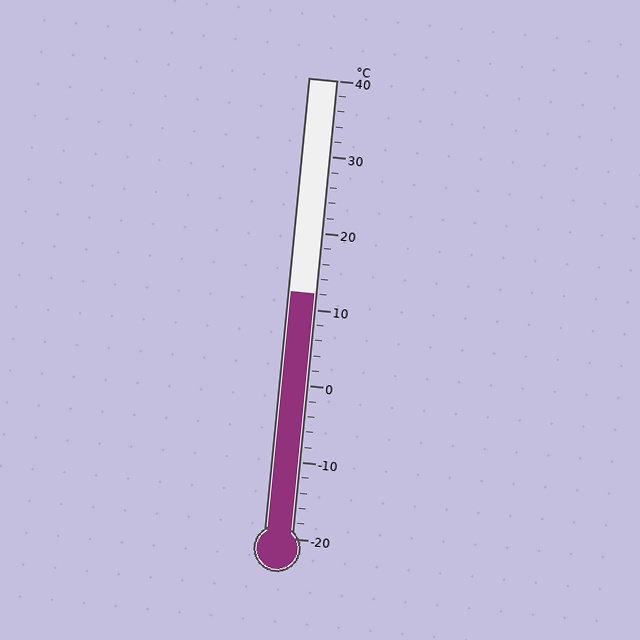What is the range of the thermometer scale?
The thermometer scale ranges from -20°C to 40°C.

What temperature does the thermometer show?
The thermometer shows approximately 12°C.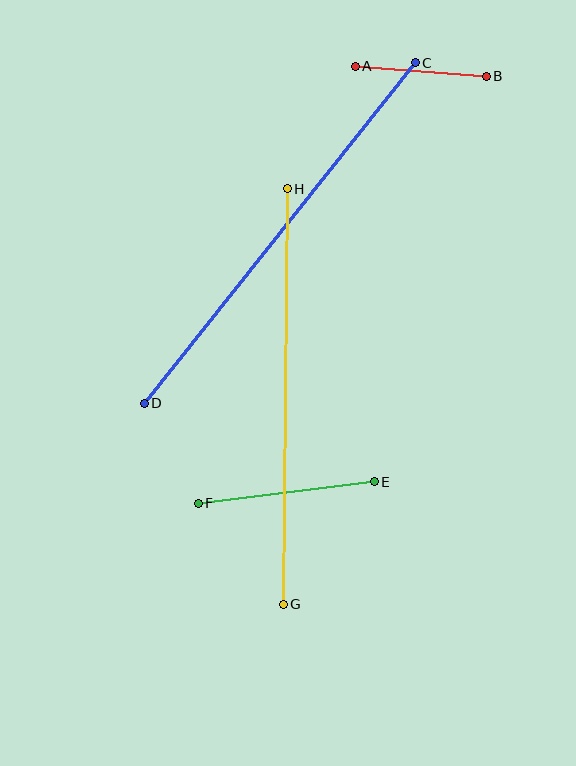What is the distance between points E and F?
The distance is approximately 178 pixels.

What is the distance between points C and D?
The distance is approximately 435 pixels.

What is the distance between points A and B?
The distance is approximately 132 pixels.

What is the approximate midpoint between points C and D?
The midpoint is at approximately (280, 233) pixels.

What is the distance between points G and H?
The distance is approximately 415 pixels.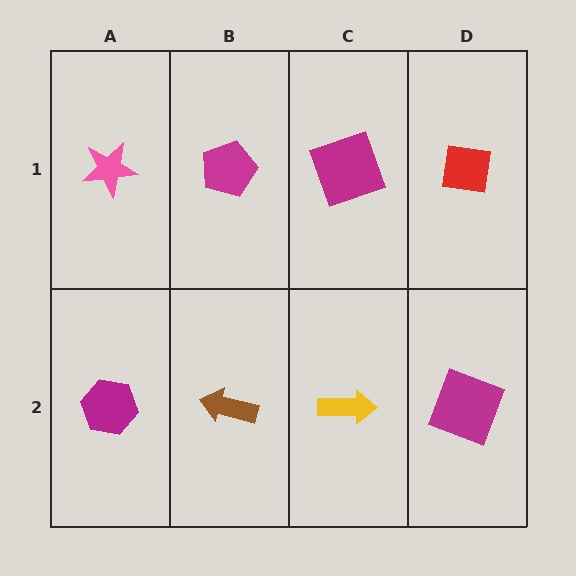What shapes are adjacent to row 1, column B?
A brown arrow (row 2, column B), a pink star (row 1, column A), a magenta square (row 1, column C).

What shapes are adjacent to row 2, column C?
A magenta square (row 1, column C), a brown arrow (row 2, column B), a magenta square (row 2, column D).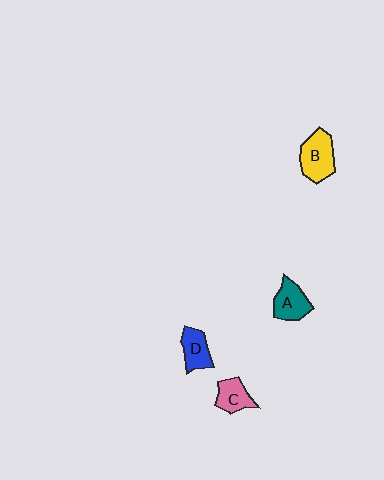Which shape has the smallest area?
Shape C (pink).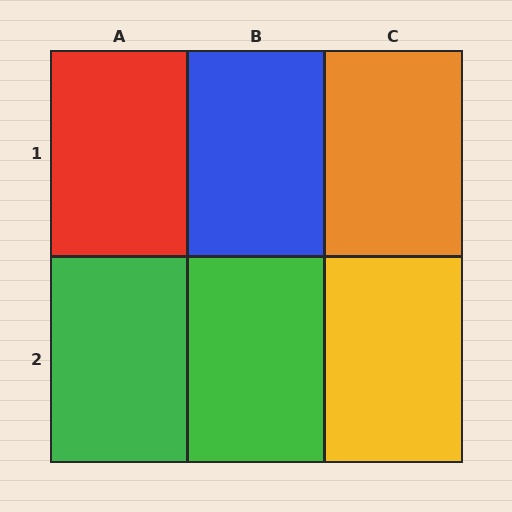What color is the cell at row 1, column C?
Orange.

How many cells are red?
1 cell is red.